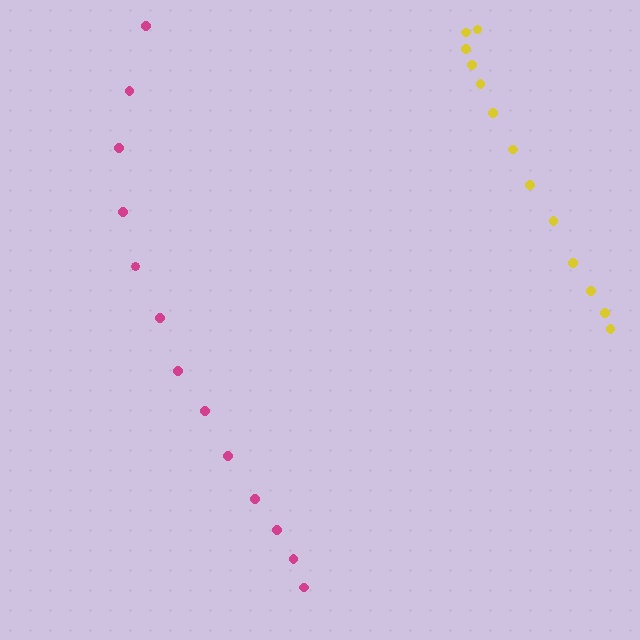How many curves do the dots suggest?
There are 2 distinct paths.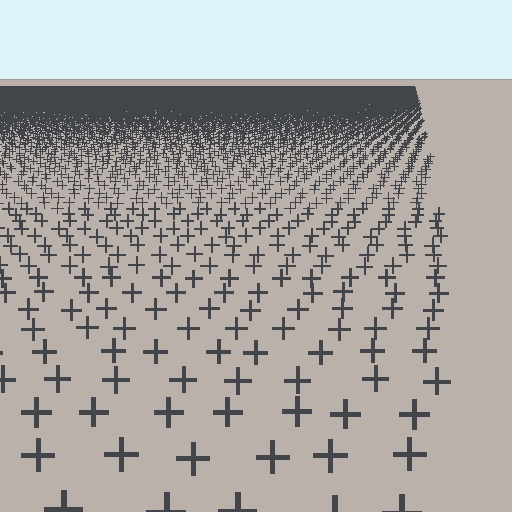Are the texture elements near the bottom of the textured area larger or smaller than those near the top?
Larger. Near the bottom, elements are closer to the viewer and appear at a bigger on-screen size.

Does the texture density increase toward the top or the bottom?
Density increases toward the top.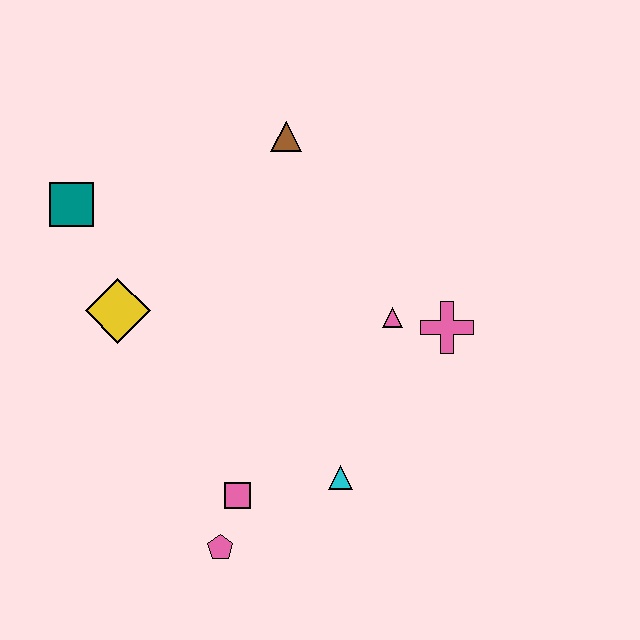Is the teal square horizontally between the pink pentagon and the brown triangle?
No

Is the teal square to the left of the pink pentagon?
Yes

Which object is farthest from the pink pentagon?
The brown triangle is farthest from the pink pentagon.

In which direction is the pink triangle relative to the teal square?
The pink triangle is to the right of the teal square.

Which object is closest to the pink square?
The pink pentagon is closest to the pink square.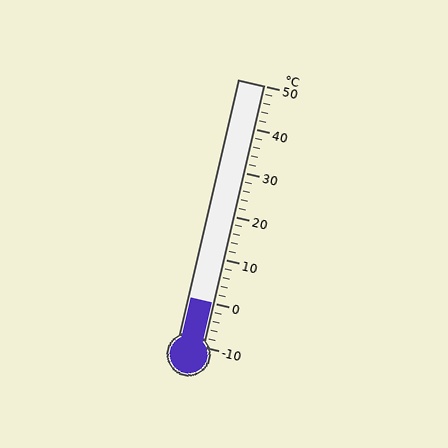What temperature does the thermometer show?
The thermometer shows approximately 0°C.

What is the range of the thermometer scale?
The thermometer scale ranges from -10°C to 50°C.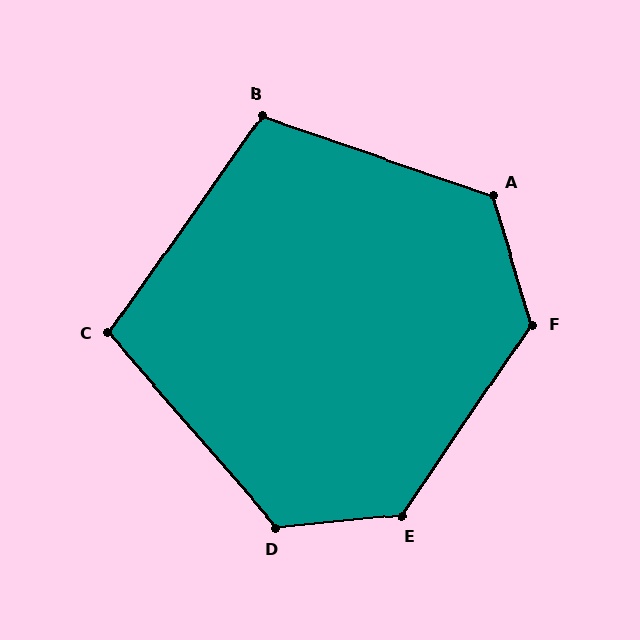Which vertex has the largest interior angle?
E, at approximately 130 degrees.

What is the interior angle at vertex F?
Approximately 129 degrees (obtuse).